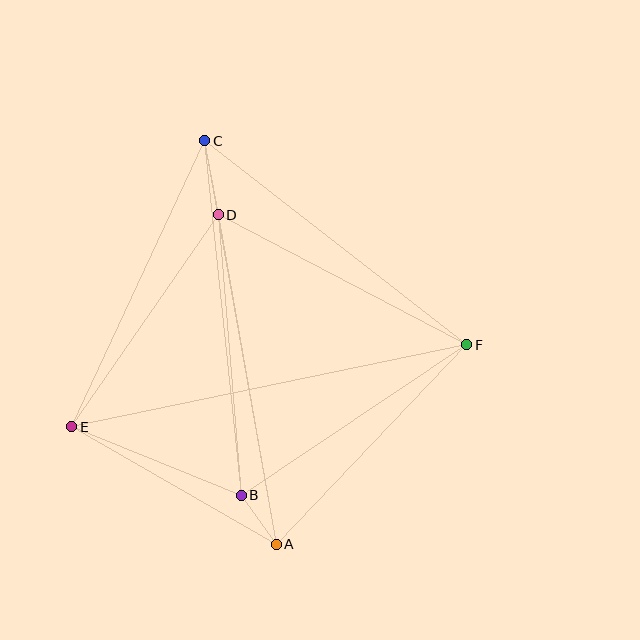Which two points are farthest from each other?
Points A and C are farthest from each other.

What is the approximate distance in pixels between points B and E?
The distance between B and E is approximately 183 pixels.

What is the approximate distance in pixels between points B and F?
The distance between B and F is approximately 271 pixels.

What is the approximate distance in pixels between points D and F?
The distance between D and F is approximately 280 pixels.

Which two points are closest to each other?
Points A and B are closest to each other.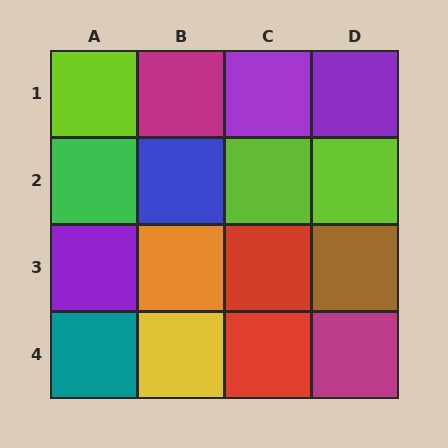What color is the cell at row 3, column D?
Brown.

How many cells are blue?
1 cell is blue.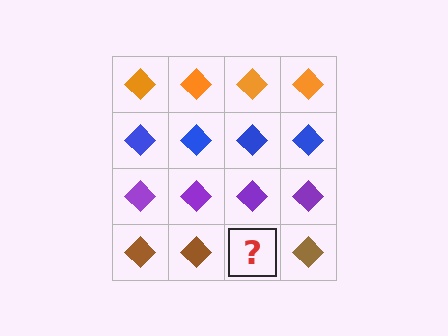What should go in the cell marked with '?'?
The missing cell should contain a brown diamond.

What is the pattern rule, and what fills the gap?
The rule is that each row has a consistent color. The gap should be filled with a brown diamond.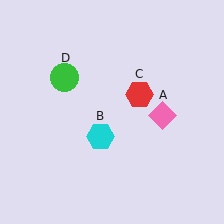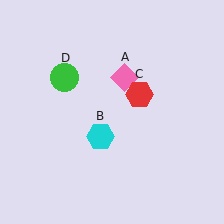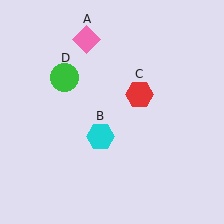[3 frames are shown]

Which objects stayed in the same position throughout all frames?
Cyan hexagon (object B) and red hexagon (object C) and green circle (object D) remained stationary.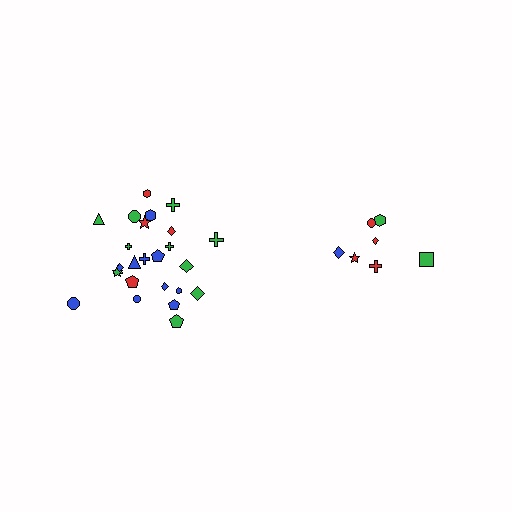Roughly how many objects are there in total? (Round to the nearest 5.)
Roughly 30 objects in total.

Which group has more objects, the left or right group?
The left group.